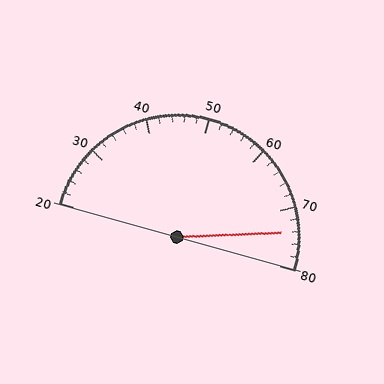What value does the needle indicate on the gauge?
The needle indicates approximately 74.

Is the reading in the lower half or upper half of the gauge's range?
The reading is in the upper half of the range (20 to 80).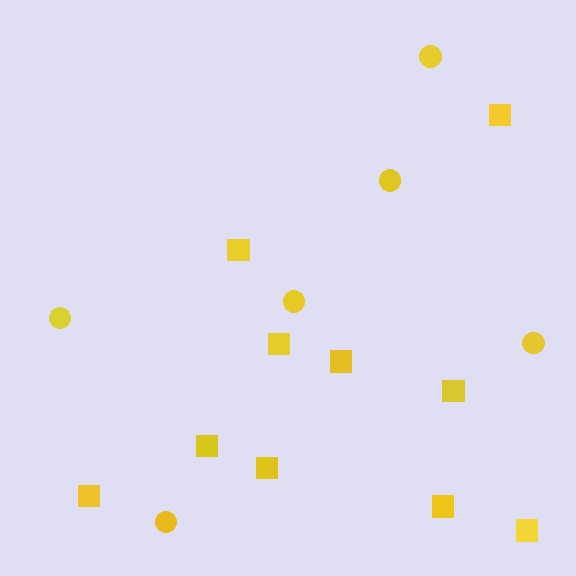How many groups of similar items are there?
There are 2 groups: one group of squares (10) and one group of circles (6).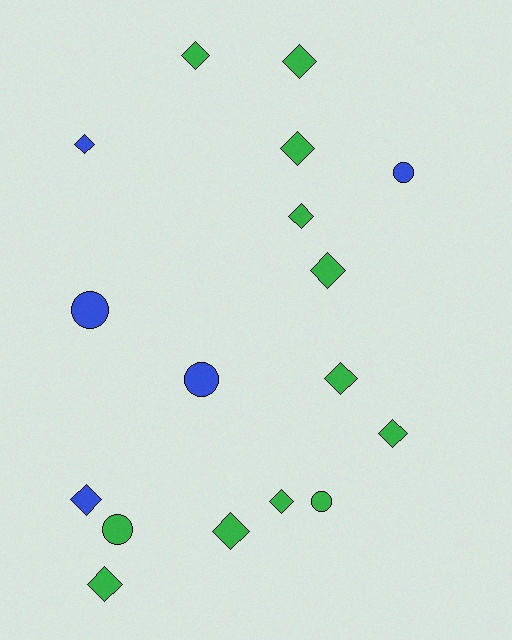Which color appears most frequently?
Green, with 12 objects.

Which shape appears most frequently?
Diamond, with 12 objects.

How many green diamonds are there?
There are 10 green diamonds.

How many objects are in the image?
There are 17 objects.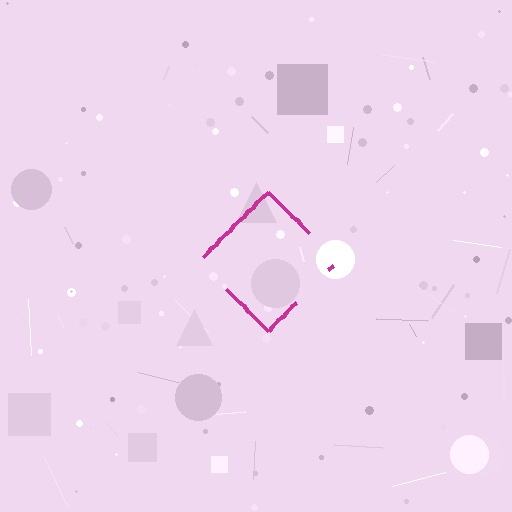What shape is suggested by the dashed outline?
The dashed outline suggests a diamond.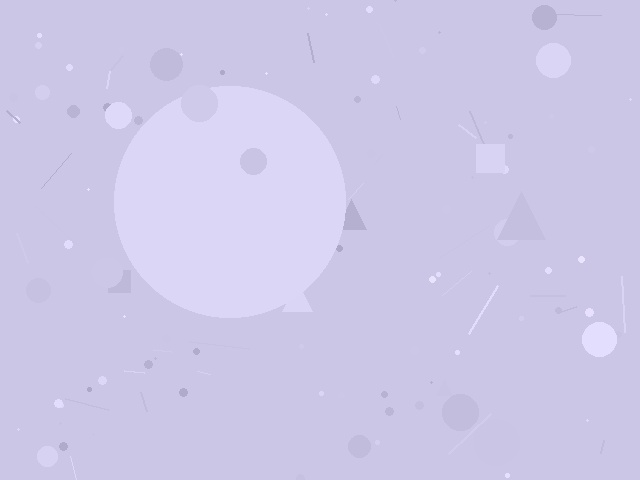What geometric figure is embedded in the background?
A circle is embedded in the background.